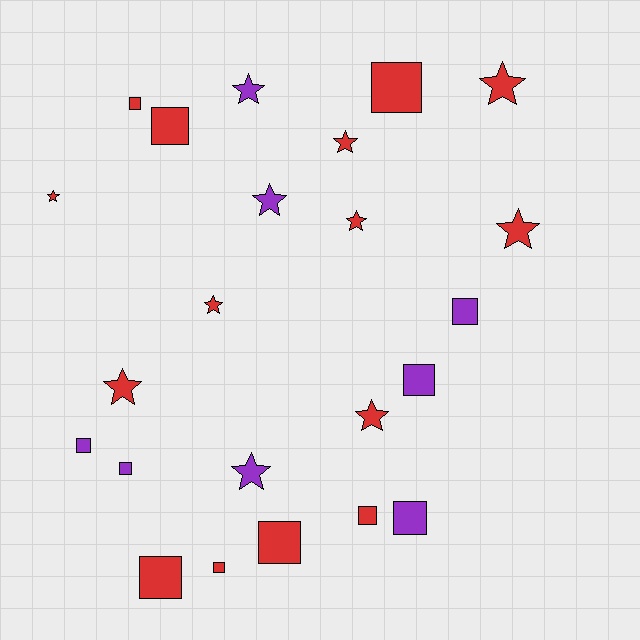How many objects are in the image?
There are 23 objects.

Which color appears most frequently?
Red, with 15 objects.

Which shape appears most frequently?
Square, with 12 objects.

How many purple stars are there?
There are 3 purple stars.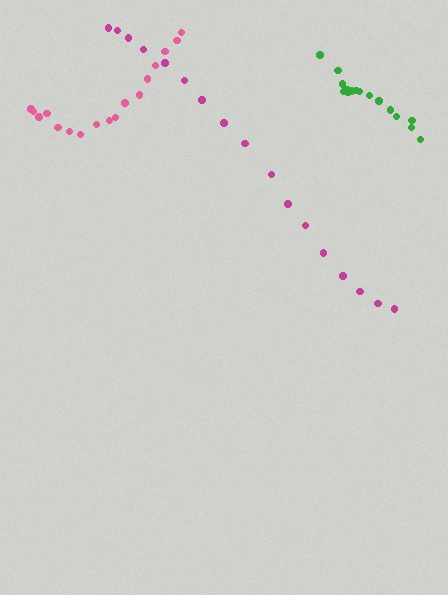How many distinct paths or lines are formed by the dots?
There are 3 distinct paths.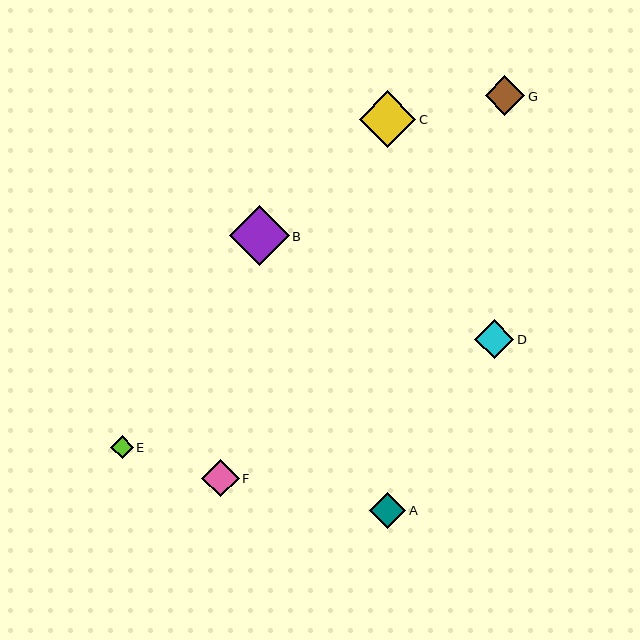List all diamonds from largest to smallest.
From largest to smallest: B, C, G, D, F, A, E.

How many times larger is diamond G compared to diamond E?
Diamond G is approximately 1.8 times the size of diamond E.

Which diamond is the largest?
Diamond B is the largest with a size of approximately 60 pixels.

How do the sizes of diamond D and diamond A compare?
Diamond D and diamond A are approximately the same size.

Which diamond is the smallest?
Diamond E is the smallest with a size of approximately 23 pixels.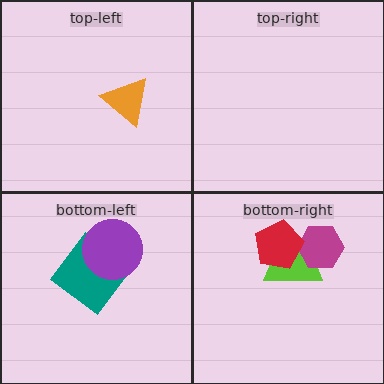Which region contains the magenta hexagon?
The bottom-right region.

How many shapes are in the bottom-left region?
2.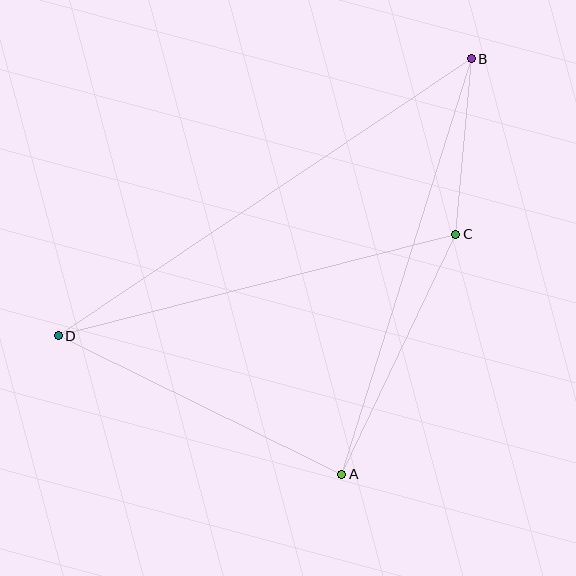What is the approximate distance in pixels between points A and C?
The distance between A and C is approximately 266 pixels.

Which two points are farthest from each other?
Points B and D are farthest from each other.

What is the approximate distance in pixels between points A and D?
The distance between A and D is approximately 316 pixels.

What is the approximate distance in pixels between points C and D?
The distance between C and D is approximately 410 pixels.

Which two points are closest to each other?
Points B and C are closest to each other.